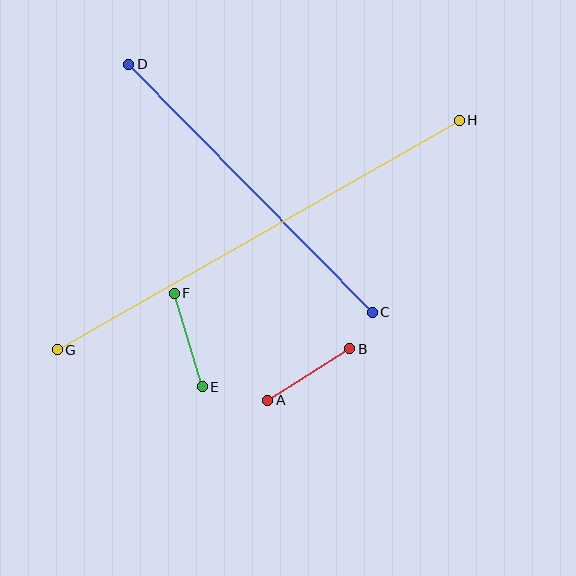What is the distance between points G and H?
The distance is approximately 463 pixels.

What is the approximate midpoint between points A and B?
The midpoint is at approximately (309, 375) pixels.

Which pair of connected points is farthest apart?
Points G and H are farthest apart.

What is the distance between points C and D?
The distance is approximately 347 pixels.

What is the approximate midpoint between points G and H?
The midpoint is at approximately (258, 235) pixels.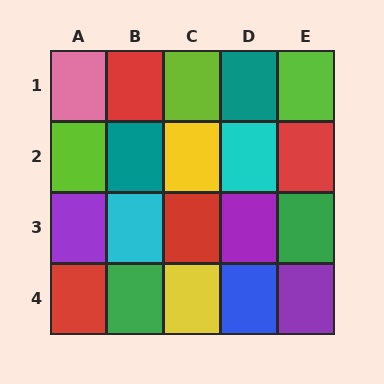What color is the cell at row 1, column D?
Teal.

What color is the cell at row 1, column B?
Red.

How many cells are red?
4 cells are red.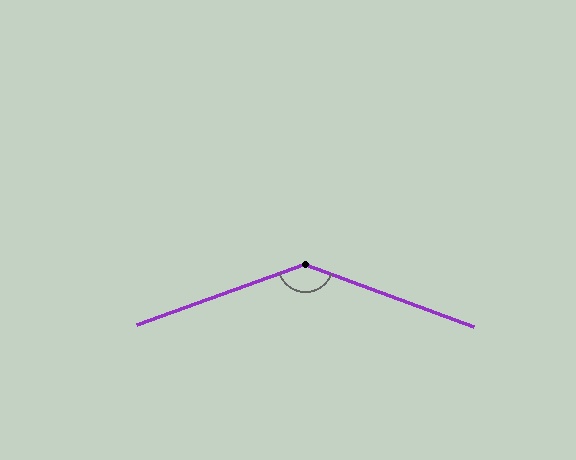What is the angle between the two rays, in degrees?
Approximately 140 degrees.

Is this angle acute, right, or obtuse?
It is obtuse.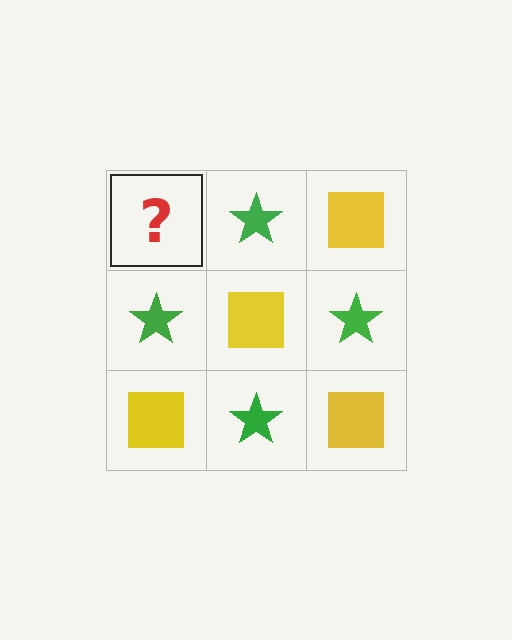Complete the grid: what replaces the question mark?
The question mark should be replaced with a yellow square.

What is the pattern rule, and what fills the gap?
The rule is that it alternates yellow square and green star in a checkerboard pattern. The gap should be filled with a yellow square.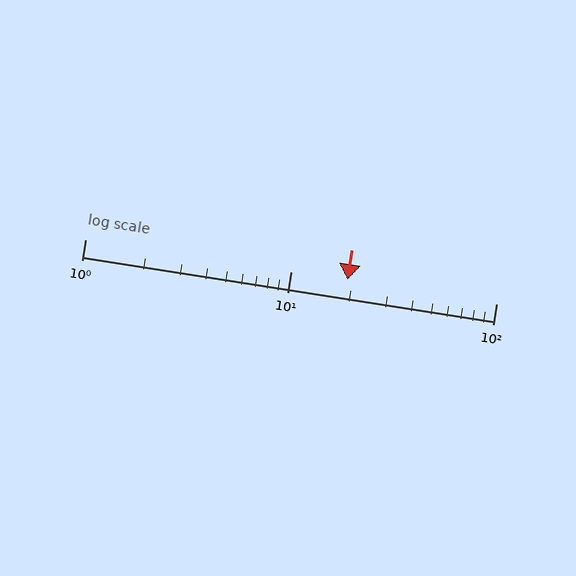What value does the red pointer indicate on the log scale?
The pointer indicates approximately 19.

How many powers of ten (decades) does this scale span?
The scale spans 2 decades, from 1 to 100.